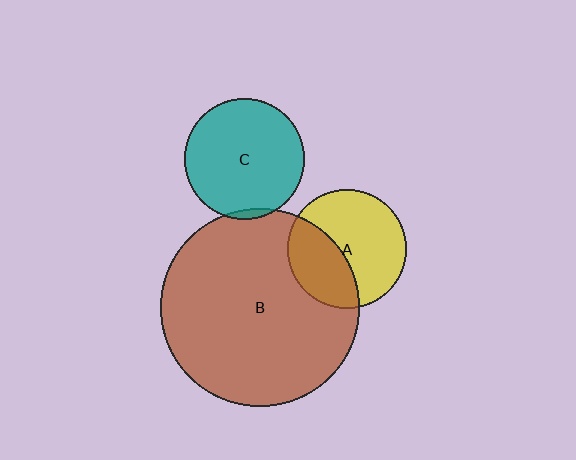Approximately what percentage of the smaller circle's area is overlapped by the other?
Approximately 40%.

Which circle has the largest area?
Circle B (brown).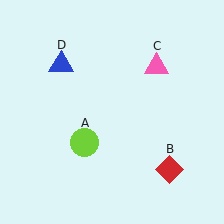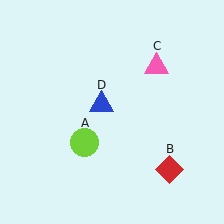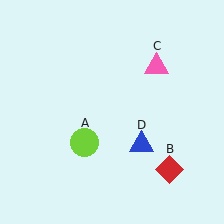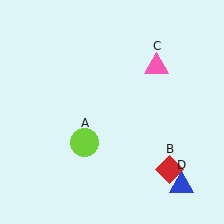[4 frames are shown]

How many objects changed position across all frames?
1 object changed position: blue triangle (object D).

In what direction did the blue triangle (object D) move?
The blue triangle (object D) moved down and to the right.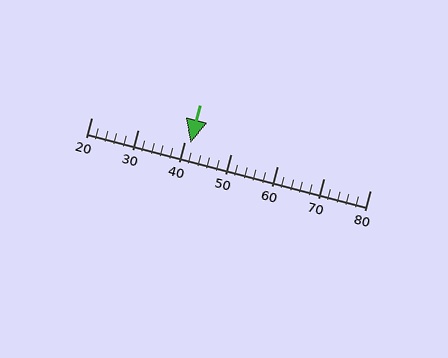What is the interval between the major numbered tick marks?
The major tick marks are spaced 10 units apart.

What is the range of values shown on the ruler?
The ruler shows values from 20 to 80.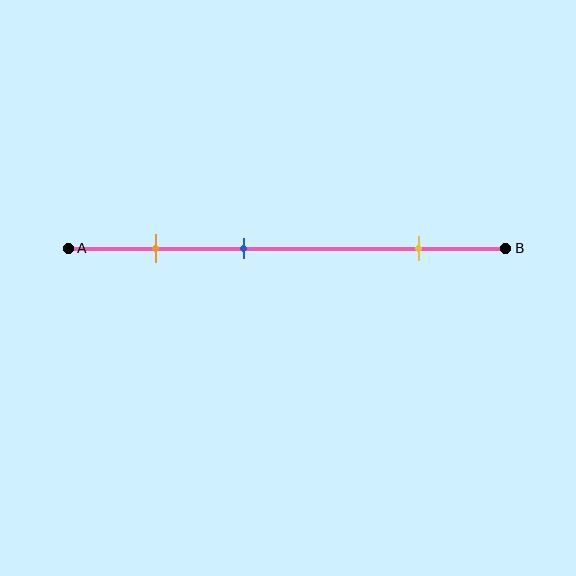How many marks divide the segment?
There are 3 marks dividing the segment.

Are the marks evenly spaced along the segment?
No, the marks are not evenly spaced.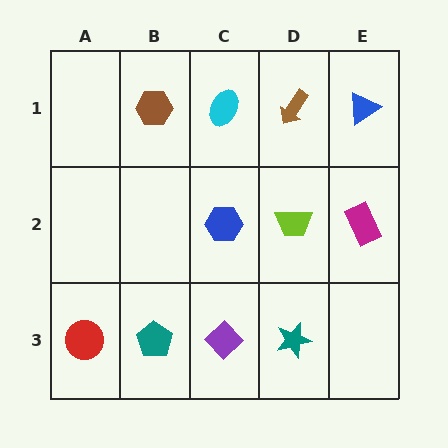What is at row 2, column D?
A lime trapezoid.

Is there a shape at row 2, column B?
No, that cell is empty.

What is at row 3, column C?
A purple diamond.